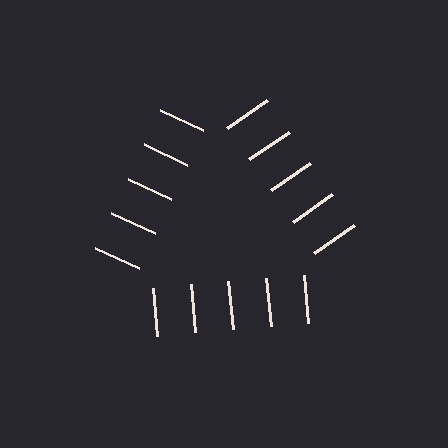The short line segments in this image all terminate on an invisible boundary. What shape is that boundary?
An illusory triangle — the line segments terminate on its edges but no continuous stroke is drawn.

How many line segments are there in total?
15 — 5 along each of the 3 edges.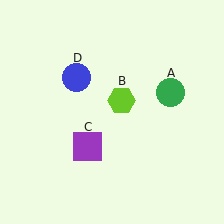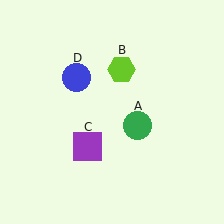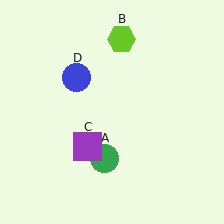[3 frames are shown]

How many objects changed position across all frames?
2 objects changed position: green circle (object A), lime hexagon (object B).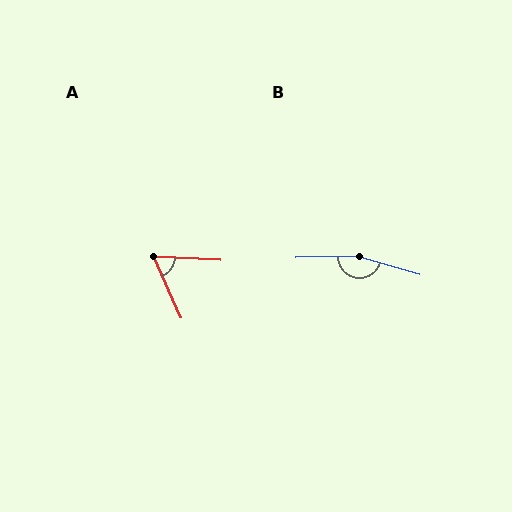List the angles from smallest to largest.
A (63°), B (162°).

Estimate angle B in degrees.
Approximately 162 degrees.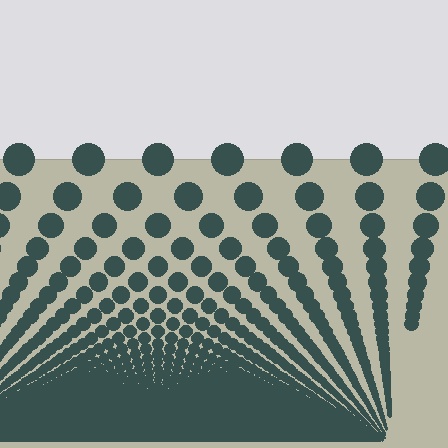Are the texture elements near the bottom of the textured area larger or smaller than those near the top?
Smaller. The gradient is inverted — elements near the bottom are smaller and denser.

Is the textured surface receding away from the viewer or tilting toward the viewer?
The surface appears to tilt toward the viewer. Texture elements get larger and sparser toward the top.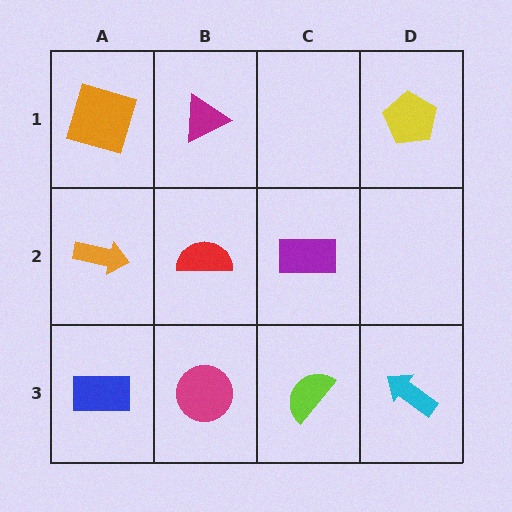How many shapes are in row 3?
4 shapes.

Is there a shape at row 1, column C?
No, that cell is empty.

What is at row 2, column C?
A purple rectangle.